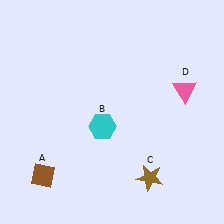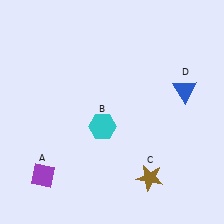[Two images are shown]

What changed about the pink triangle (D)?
In Image 1, D is pink. In Image 2, it changed to blue.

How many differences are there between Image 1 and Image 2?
There are 2 differences between the two images.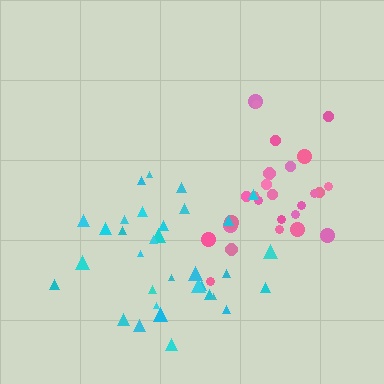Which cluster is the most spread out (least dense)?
Cyan.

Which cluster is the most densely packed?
Pink.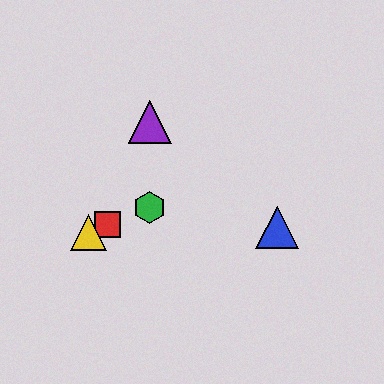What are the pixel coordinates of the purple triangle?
The purple triangle is at (150, 122).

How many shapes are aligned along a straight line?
3 shapes (the red square, the green hexagon, the yellow triangle) are aligned along a straight line.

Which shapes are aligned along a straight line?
The red square, the green hexagon, the yellow triangle are aligned along a straight line.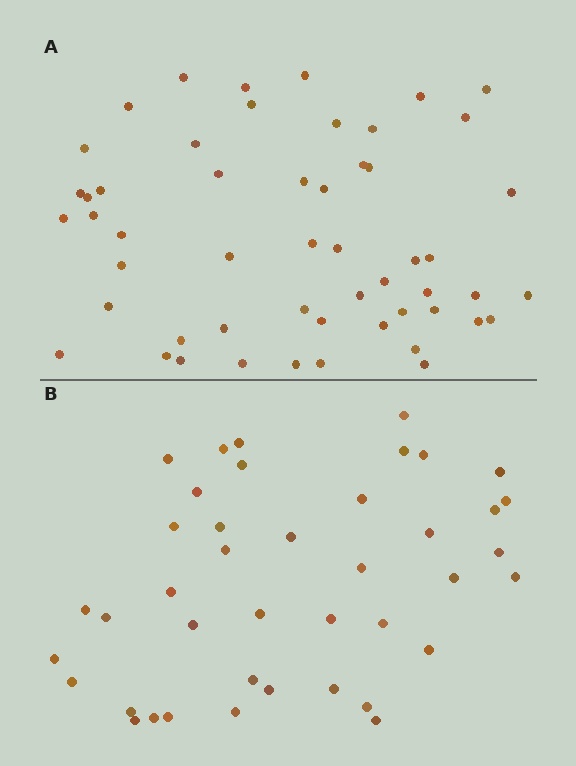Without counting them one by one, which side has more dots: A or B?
Region A (the top region) has more dots.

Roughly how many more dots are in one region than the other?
Region A has roughly 12 or so more dots than region B.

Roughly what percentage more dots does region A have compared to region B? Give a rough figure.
About 30% more.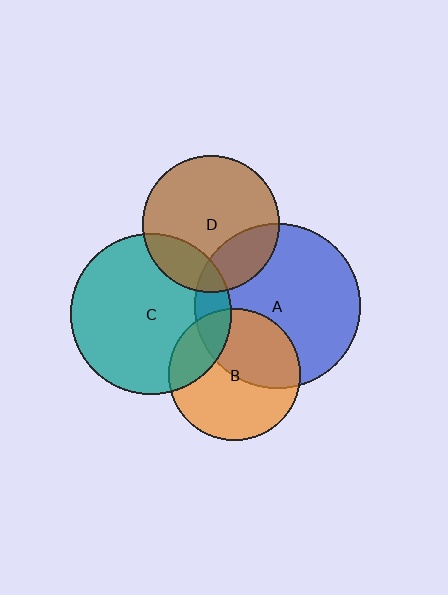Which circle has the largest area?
Circle A (blue).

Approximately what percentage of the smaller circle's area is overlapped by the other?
Approximately 20%.